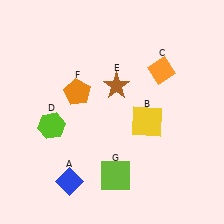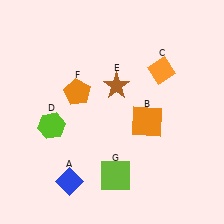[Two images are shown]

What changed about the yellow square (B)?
In Image 1, B is yellow. In Image 2, it changed to orange.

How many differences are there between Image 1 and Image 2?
There is 1 difference between the two images.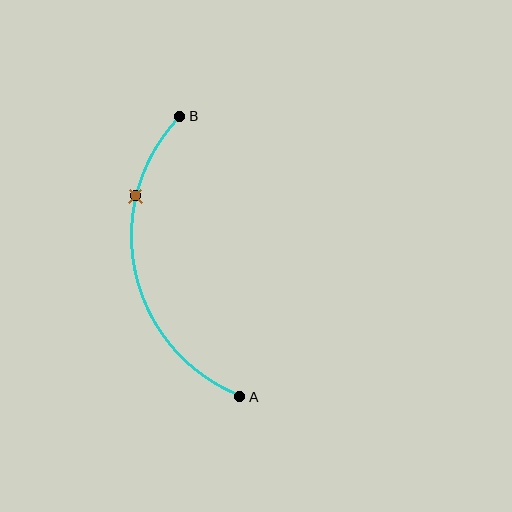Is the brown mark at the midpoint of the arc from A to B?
No. The brown mark lies on the arc but is closer to endpoint B. The arc midpoint would be at the point on the curve equidistant along the arc from both A and B.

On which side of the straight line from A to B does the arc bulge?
The arc bulges to the left of the straight line connecting A and B.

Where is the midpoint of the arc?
The arc midpoint is the point on the curve farthest from the straight line joining A and B. It sits to the left of that line.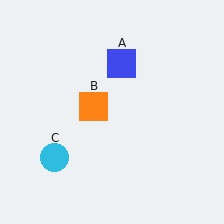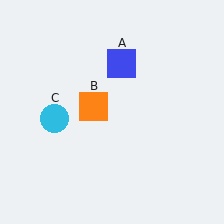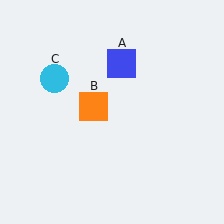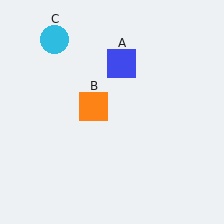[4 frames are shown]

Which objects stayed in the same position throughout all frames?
Blue square (object A) and orange square (object B) remained stationary.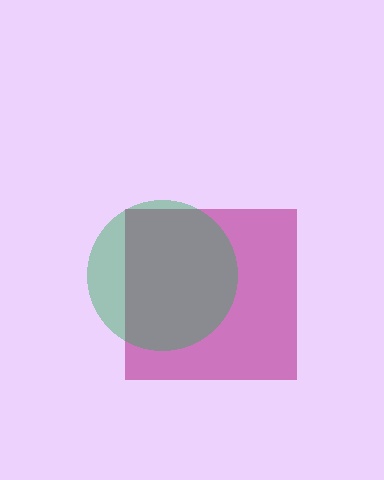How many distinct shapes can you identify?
There are 2 distinct shapes: a magenta square, a green circle.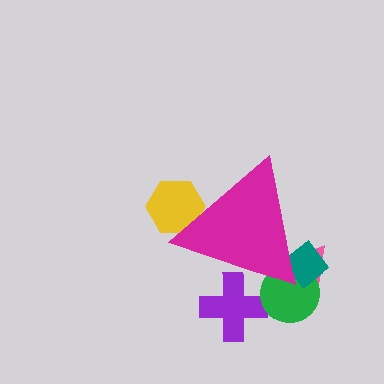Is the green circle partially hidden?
Yes, the green circle is partially hidden behind the magenta triangle.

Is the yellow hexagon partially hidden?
Yes, the yellow hexagon is partially hidden behind the magenta triangle.